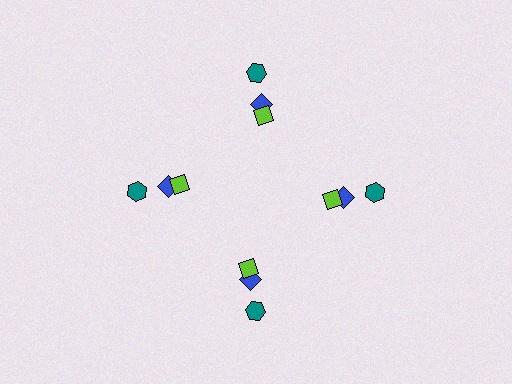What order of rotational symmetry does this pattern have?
This pattern has 4-fold rotational symmetry.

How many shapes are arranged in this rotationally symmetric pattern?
There are 12 shapes, arranged in 4 groups of 3.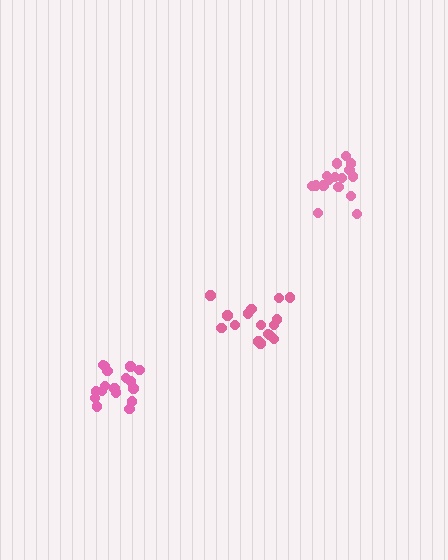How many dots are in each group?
Group 1: 17 dots, Group 2: 16 dots, Group 3: 16 dots (49 total).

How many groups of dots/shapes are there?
There are 3 groups.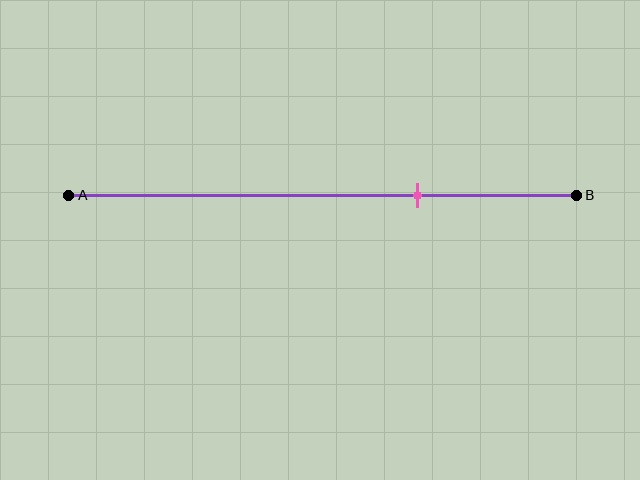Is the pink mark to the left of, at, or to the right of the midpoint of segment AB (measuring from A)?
The pink mark is to the right of the midpoint of segment AB.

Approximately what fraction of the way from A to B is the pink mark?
The pink mark is approximately 70% of the way from A to B.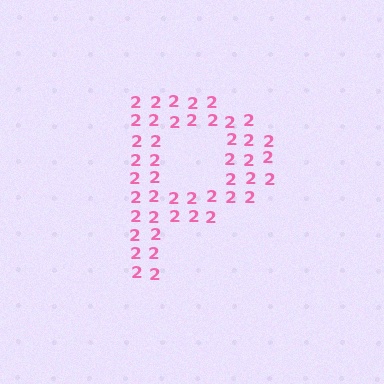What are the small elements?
The small elements are digit 2's.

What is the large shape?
The large shape is the letter P.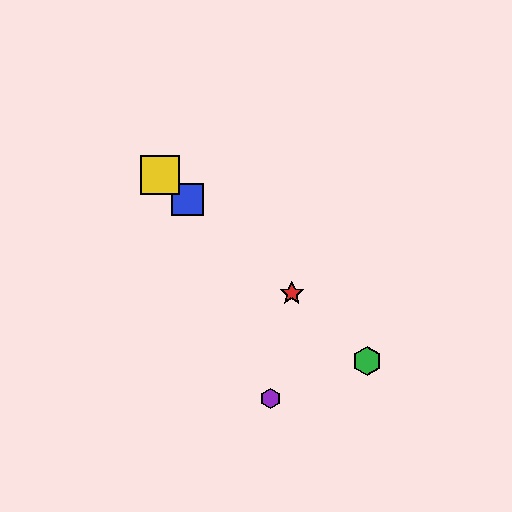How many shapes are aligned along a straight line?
4 shapes (the red star, the blue square, the green hexagon, the yellow square) are aligned along a straight line.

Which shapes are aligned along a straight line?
The red star, the blue square, the green hexagon, the yellow square are aligned along a straight line.